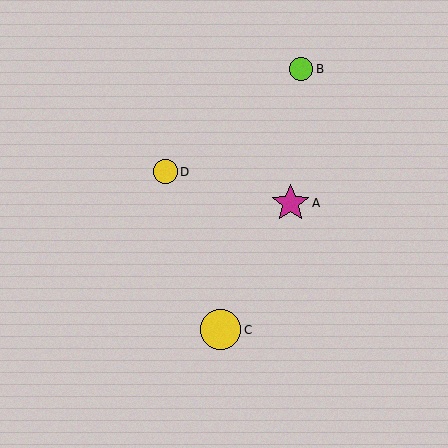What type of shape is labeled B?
Shape B is a lime circle.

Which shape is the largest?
The yellow circle (labeled C) is the largest.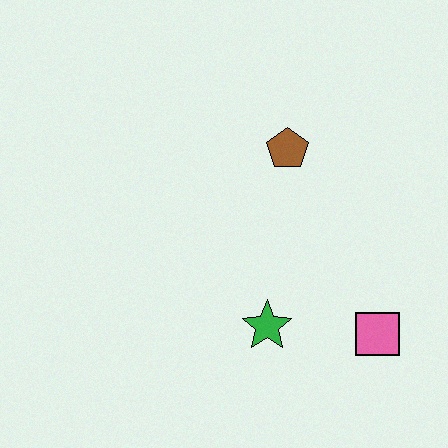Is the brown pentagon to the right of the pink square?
No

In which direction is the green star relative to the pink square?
The green star is to the left of the pink square.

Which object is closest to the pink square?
The green star is closest to the pink square.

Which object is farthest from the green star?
The brown pentagon is farthest from the green star.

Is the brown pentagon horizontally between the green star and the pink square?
Yes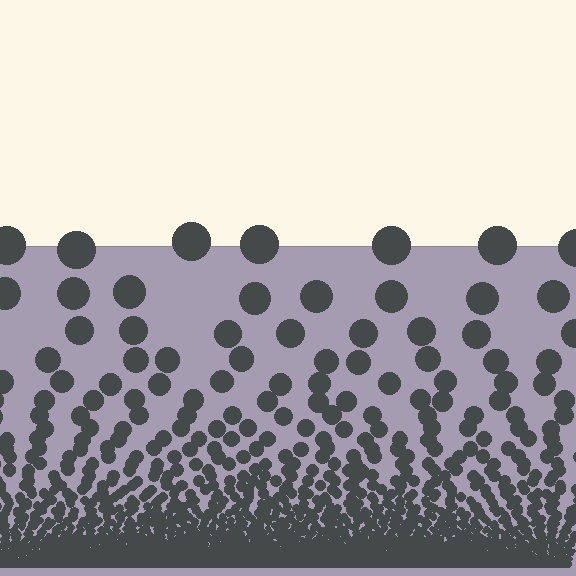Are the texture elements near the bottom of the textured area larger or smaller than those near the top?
Smaller. The gradient is inverted — elements near the bottom are smaller and denser.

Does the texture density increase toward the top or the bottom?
Density increases toward the bottom.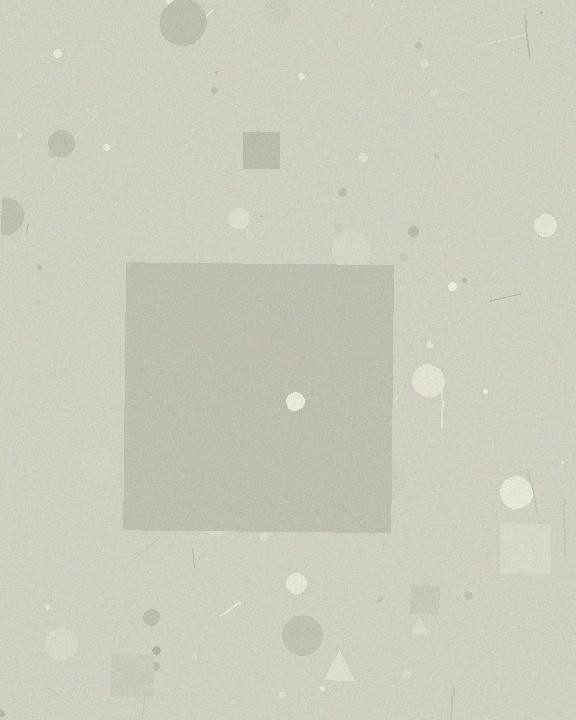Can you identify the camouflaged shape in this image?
The camouflaged shape is a square.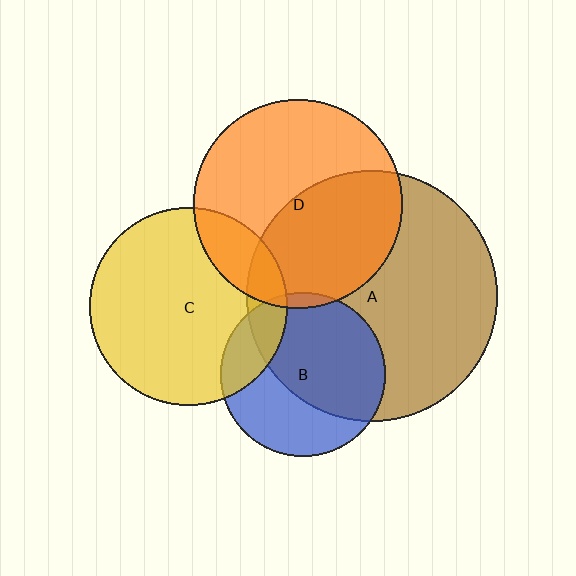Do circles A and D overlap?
Yes.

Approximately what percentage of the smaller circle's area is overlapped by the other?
Approximately 45%.